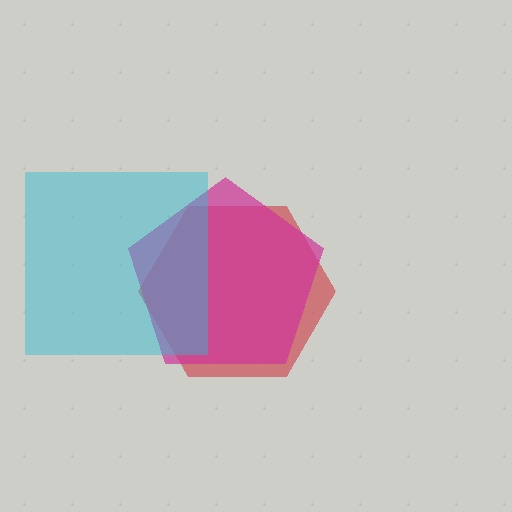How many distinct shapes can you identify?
There are 3 distinct shapes: a red hexagon, a magenta pentagon, a cyan square.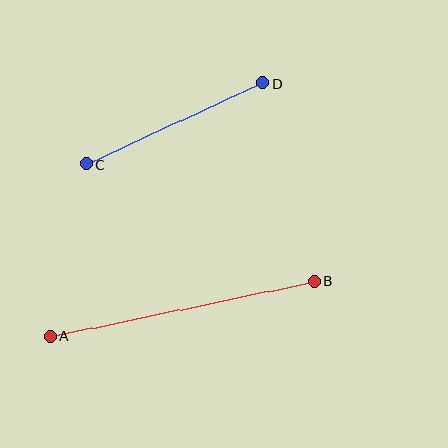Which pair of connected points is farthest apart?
Points A and B are farthest apart.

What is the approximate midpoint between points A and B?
The midpoint is at approximately (182, 309) pixels.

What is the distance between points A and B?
The distance is approximately 270 pixels.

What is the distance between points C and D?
The distance is approximately 194 pixels.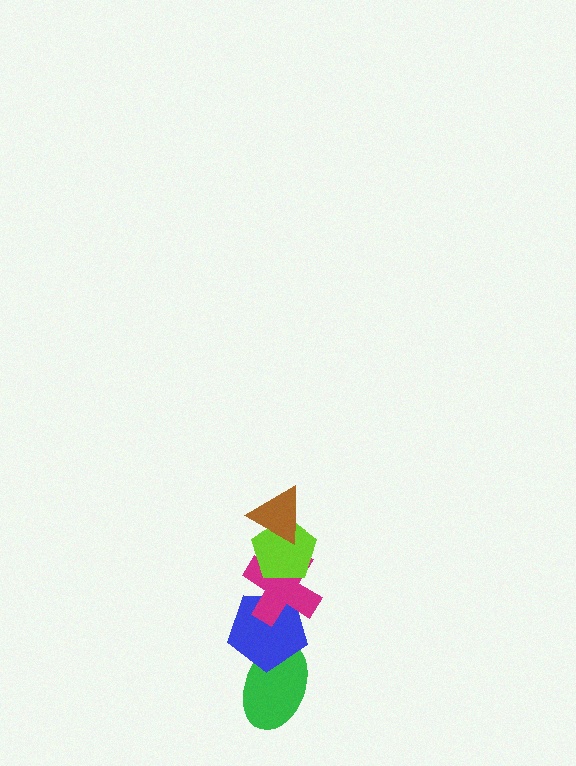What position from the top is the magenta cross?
The magenta cross is 3rd from the top.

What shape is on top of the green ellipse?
The blue pentagon is on top of the green ellipse.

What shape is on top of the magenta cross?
The lime pentagon is on top of the magenta cross.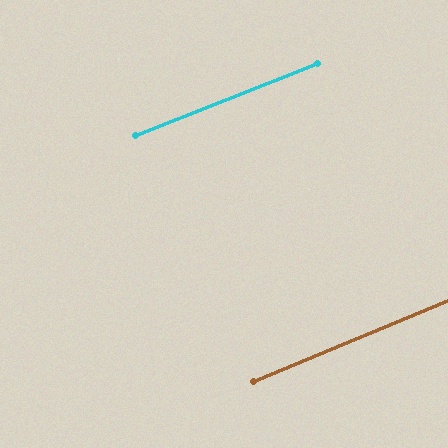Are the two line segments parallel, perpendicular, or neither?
Parallel — their directions differ by only 1.1°.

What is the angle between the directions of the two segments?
Approximately 1 degree.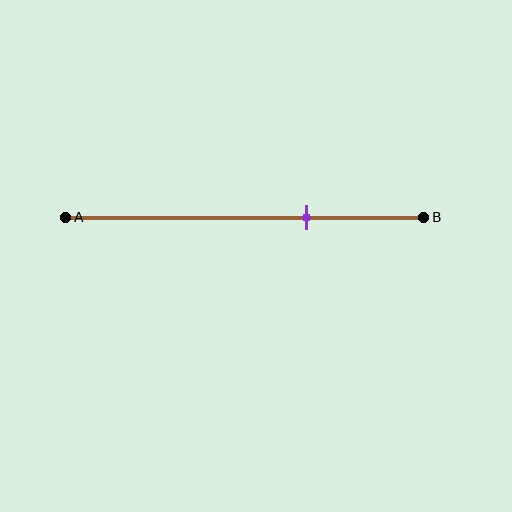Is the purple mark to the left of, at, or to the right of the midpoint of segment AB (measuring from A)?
The purple mark is to the right of the midpoint of segment AB.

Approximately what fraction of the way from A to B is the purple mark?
The purple mark is approximately 65% of the way from A to B.